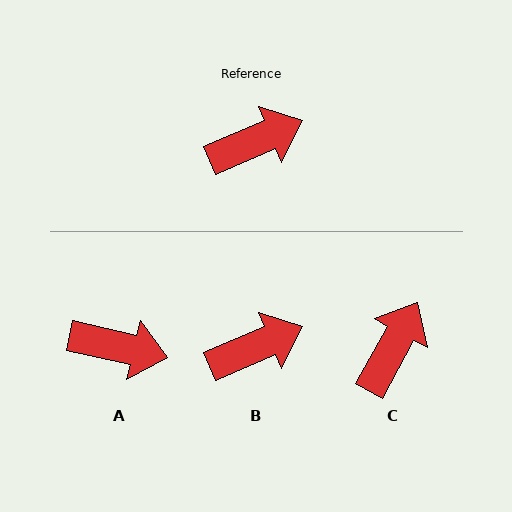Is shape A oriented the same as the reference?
No, it is off by about 35 degrees.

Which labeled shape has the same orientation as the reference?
B.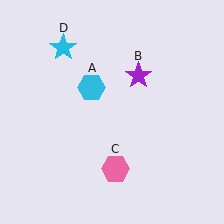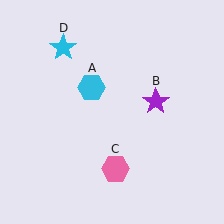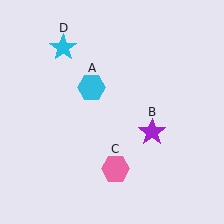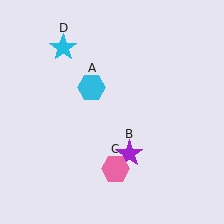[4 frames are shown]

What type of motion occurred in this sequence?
The purple star (object B) rotated clockwise around the center of the scene.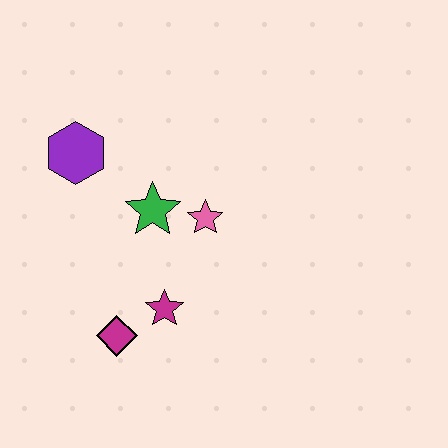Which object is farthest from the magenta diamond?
The purple hexagon is farthest from the magenta diamond.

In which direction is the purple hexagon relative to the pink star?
The purple hexagon is to the left of the pink star.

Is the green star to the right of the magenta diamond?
Yes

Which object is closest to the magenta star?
The magenta diamond is closest to the magenta star.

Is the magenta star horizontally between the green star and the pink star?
Yes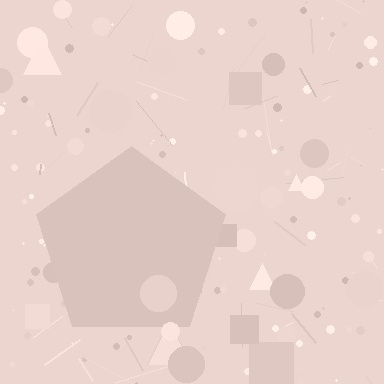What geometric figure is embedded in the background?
A pentagon is embedded in the background.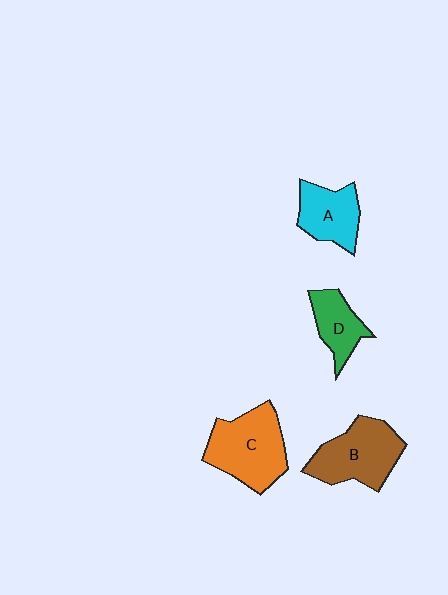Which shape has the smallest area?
Shape D (green).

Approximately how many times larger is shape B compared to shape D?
Approximately 1.7 times.